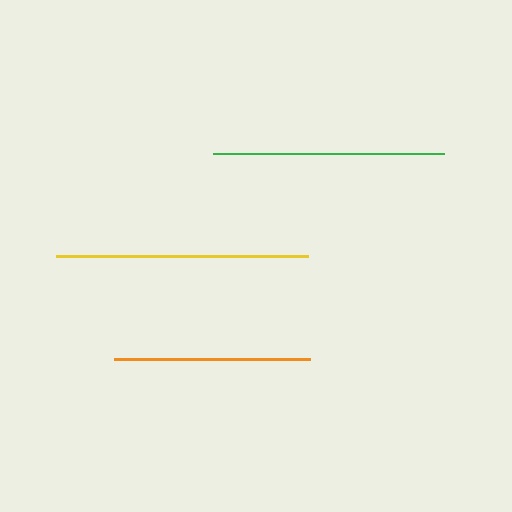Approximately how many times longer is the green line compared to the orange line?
The green line is approximately 1.2 times the length of the orange line.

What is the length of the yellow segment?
The yellow segment is approximately 252 pixels long.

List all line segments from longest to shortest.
From longest to shortest: yellow, green, orange.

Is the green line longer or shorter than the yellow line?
The yellow line is longer than the green line.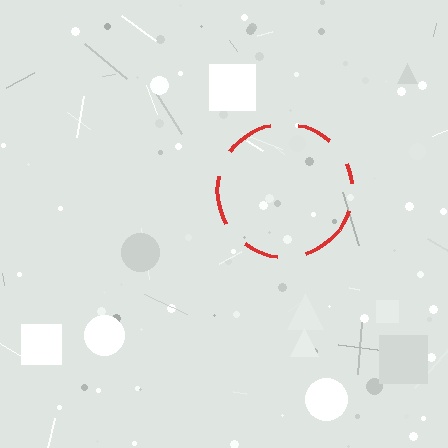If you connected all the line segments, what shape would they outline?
They would outline a circle.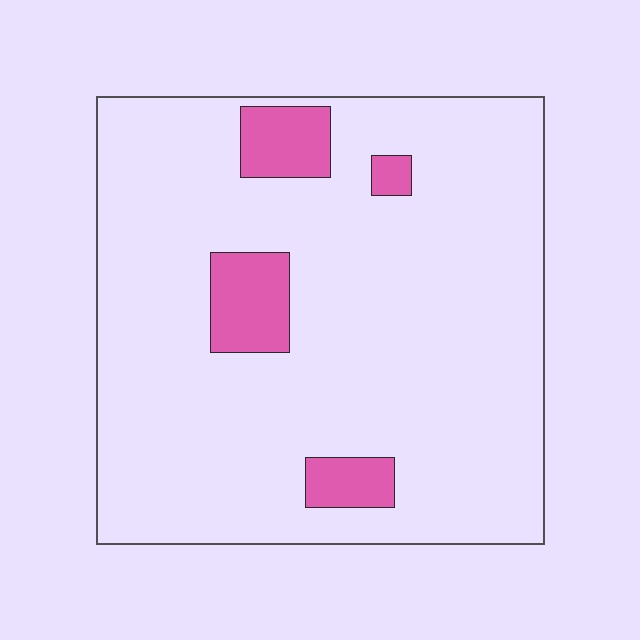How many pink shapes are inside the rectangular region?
4.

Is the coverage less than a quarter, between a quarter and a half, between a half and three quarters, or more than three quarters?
Less than a quarter.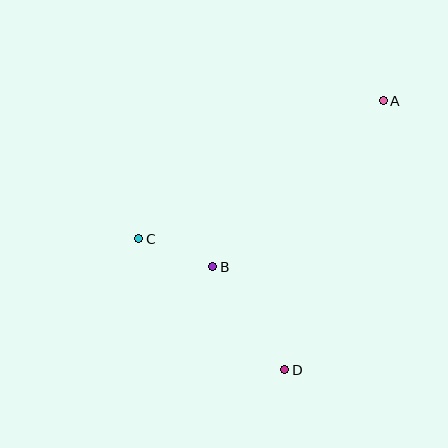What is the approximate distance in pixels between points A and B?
The distance between A and B is approximately 238 pixels.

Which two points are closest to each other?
Points B and C are closest to each other.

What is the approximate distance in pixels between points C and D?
The distance between C and D is approximately 197 pixels.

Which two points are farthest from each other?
Points A and D are farthest from each other.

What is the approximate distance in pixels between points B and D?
The distance between B and D is approximately 126 pixels.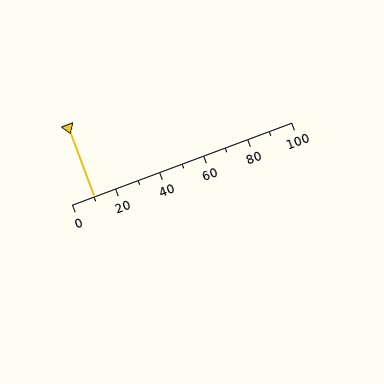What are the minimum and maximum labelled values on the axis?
The axis runs from 0 to 100.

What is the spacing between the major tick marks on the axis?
The major ticks are spaced 20 apart.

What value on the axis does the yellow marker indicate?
The marker indicates approximately 10.